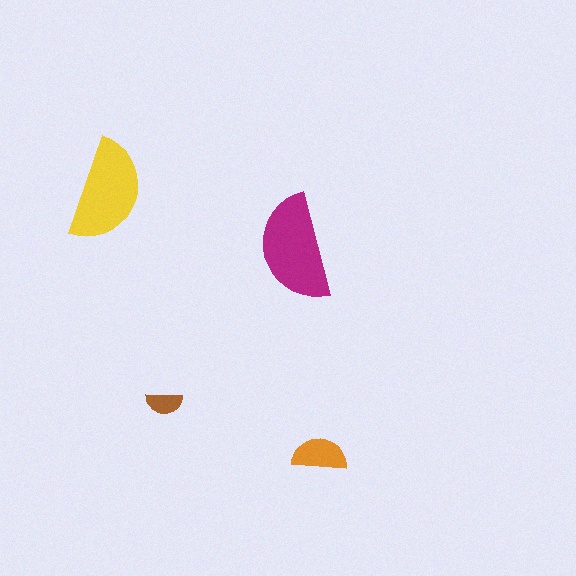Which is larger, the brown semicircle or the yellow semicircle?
The yellow one.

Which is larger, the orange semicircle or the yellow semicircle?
The yellow one.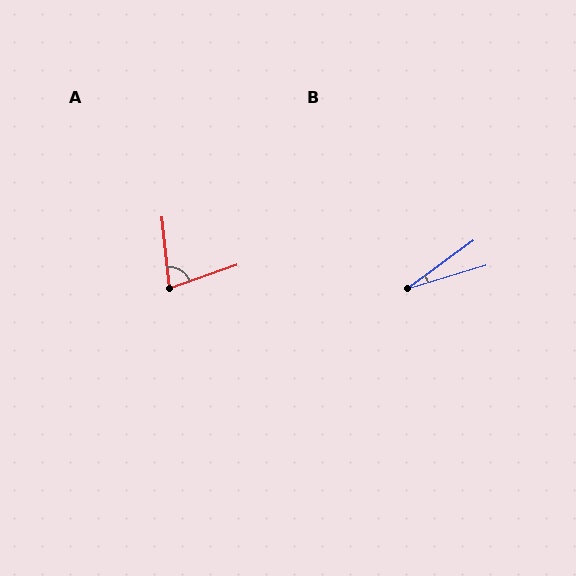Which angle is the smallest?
B, at approximately 20 degrees.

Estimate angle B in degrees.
Approximately 20 degrees.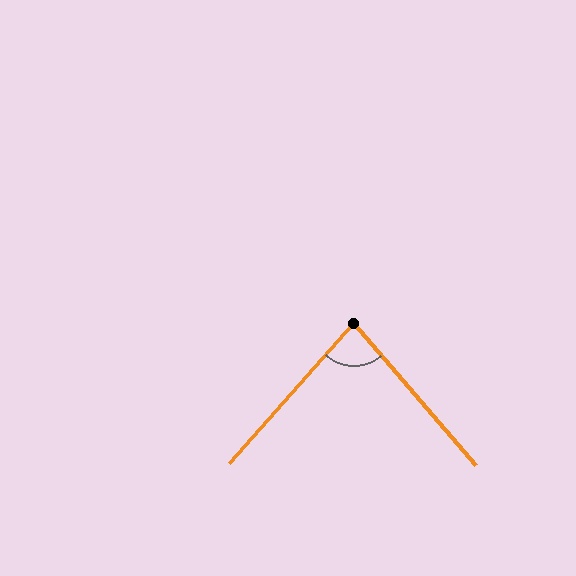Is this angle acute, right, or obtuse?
It is acute.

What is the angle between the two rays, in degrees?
Approximately 82 degrees.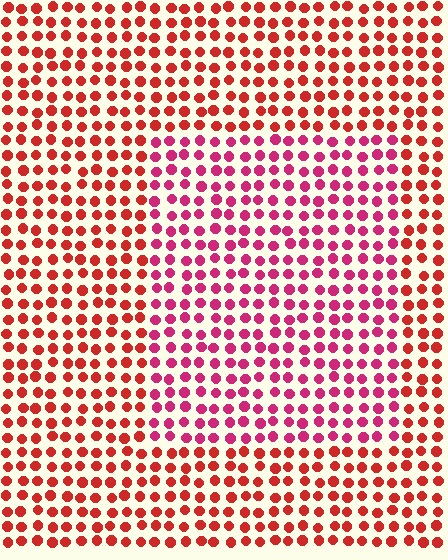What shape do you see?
I see a rectangle.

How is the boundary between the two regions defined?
The boundary is defined purely by a slight shift in hue (about 30 degrees). Spacing, size, and orientation are identical on both sides.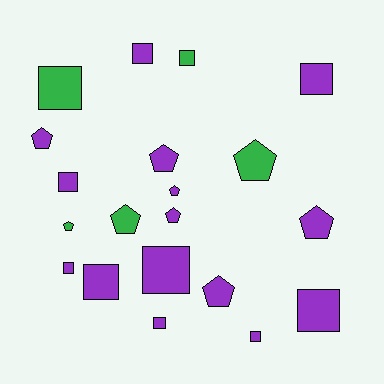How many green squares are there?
There are 2 green squares.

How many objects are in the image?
There are 20 objects.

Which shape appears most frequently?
Square, with 11 objects.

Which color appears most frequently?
Purple, with 15 objects.